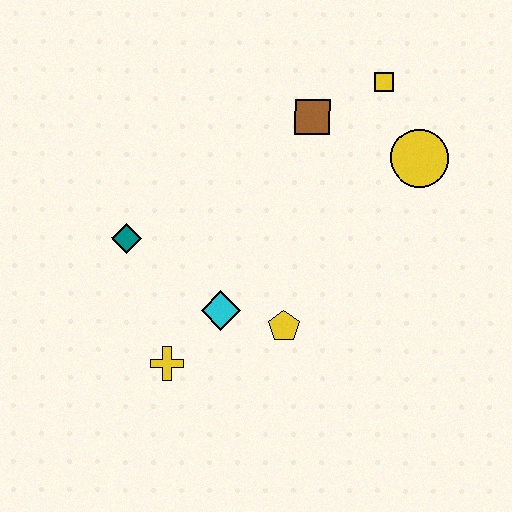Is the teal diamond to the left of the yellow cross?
Yes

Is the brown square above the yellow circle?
Yes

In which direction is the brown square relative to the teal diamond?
The brown square is to the right of the teal diamond.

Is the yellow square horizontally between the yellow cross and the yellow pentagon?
No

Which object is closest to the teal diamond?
The cyan diamond is closest to the teal diamond.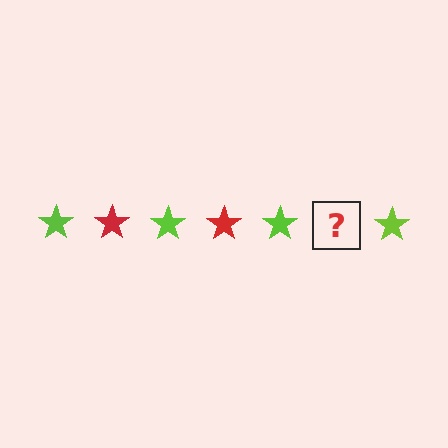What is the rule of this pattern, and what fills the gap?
The rule is that the pattern cycles through lime, red stars. The gap should be filled with a red star.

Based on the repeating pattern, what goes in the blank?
The blank should be a red star.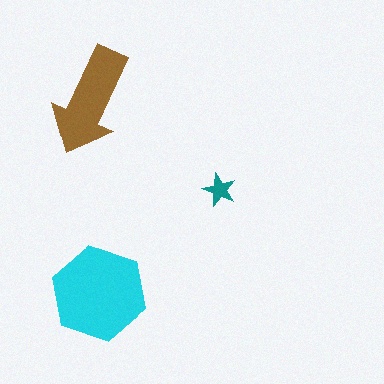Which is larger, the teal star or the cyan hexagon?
The cyan hexagon.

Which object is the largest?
The cyan hexagon.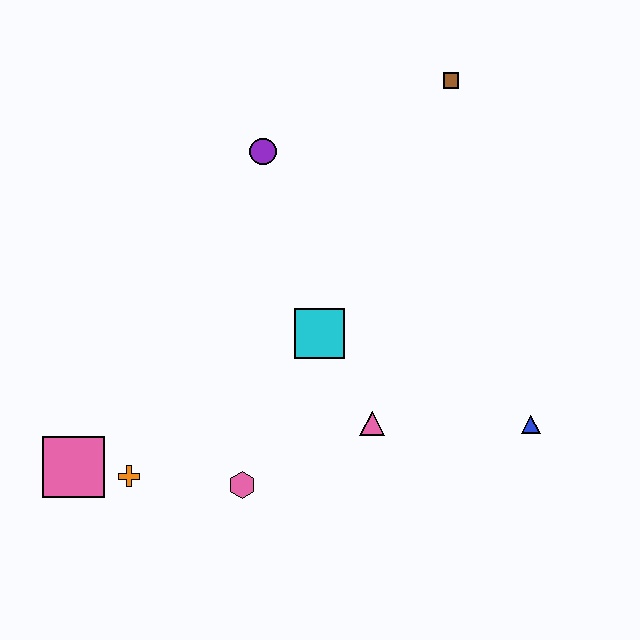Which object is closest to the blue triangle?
The pink triangle is closest to the blue triangle.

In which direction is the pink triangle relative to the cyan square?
The pink triangle is below the cyan square.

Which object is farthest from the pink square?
The brown square is farthest from the pink square.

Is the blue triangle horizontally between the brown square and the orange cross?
No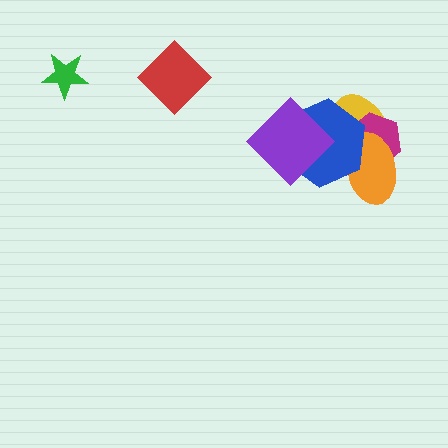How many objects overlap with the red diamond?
0 objects overlap with the red diamond.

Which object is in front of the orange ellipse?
The blue hexagon is in front of the orange ellipse.